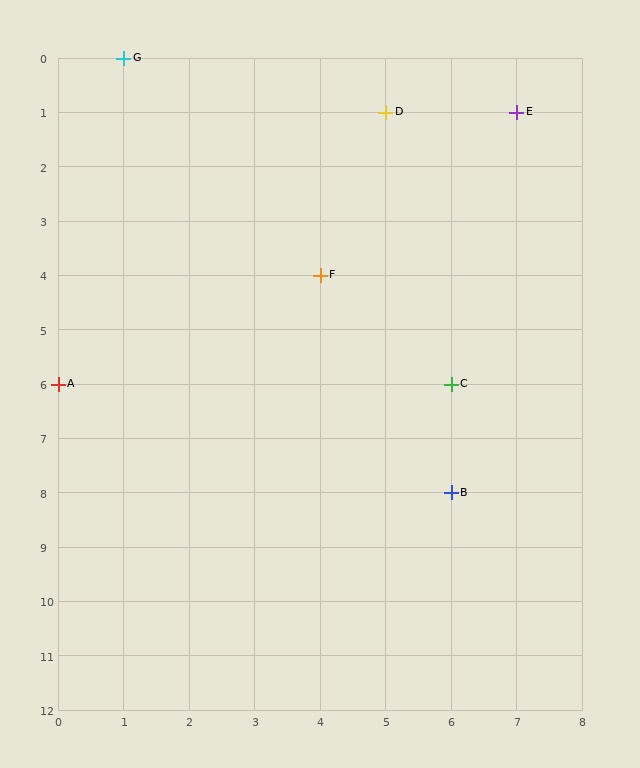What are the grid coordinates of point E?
Point E is at grid coordinates (7, 1).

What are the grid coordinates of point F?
Point F is at grid coordinates (4, 4).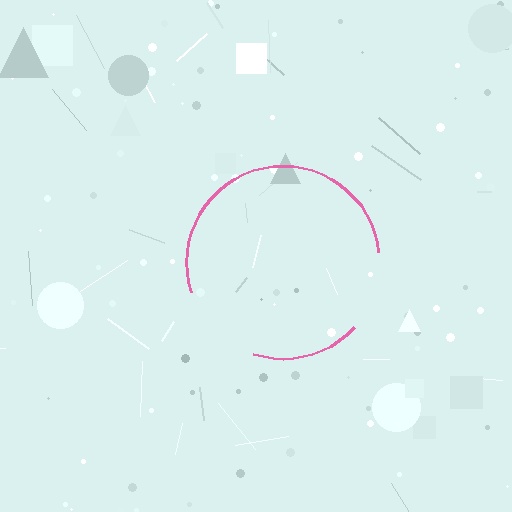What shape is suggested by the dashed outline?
The dashed outline suggests a circle.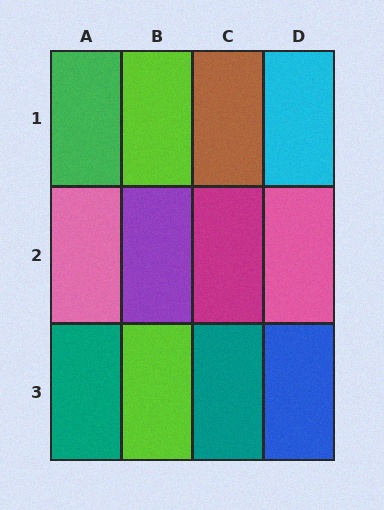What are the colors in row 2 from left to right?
Pink, purple, magenta, pink.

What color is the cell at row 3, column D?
Blue.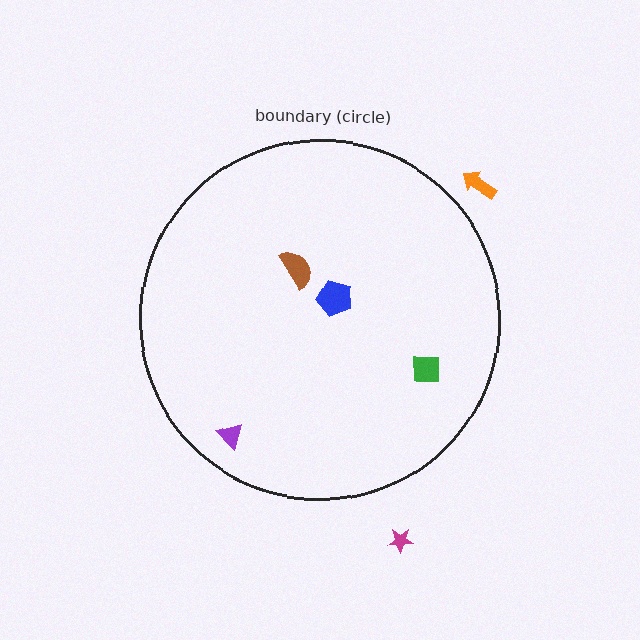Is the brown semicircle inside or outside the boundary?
Inside.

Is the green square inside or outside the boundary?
Inside.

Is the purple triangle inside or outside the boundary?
Inside.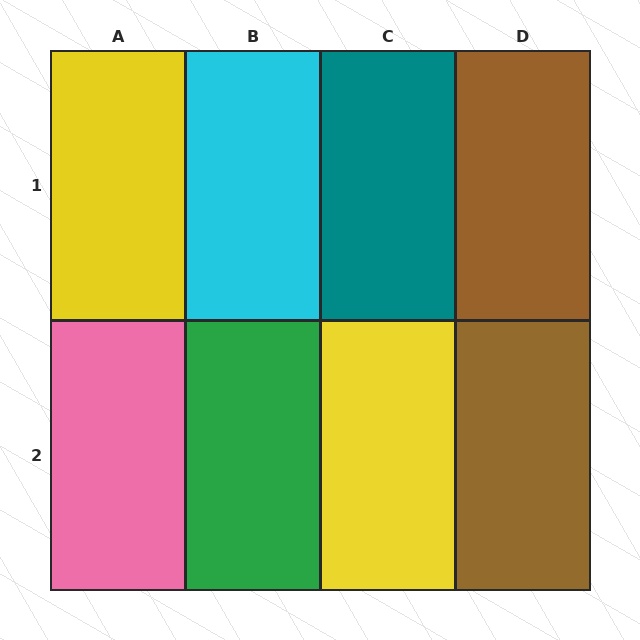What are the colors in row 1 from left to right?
Yellow, cyan, teal, brown.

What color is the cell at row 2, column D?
Brown.